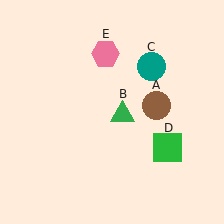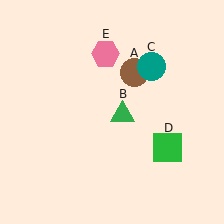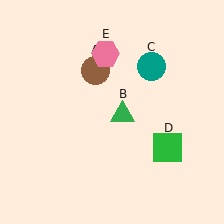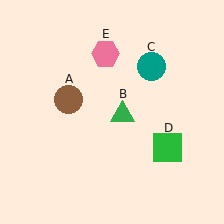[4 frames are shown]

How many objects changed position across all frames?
1 object changed position: brown circle (object A).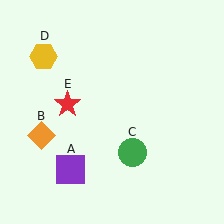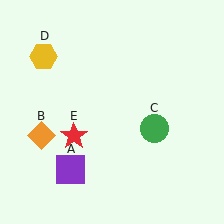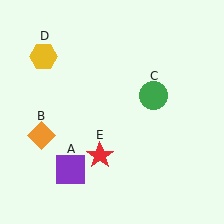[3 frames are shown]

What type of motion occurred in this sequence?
The green circle (object C), red star (object E) rotated counterclockwise around the center of the scene.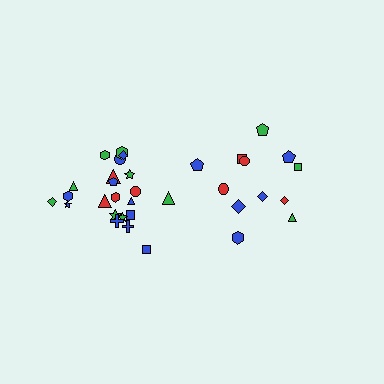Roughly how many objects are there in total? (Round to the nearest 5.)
Roughly 35 objects in total.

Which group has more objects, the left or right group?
The left group.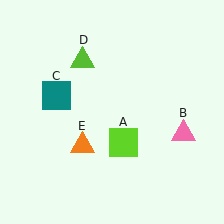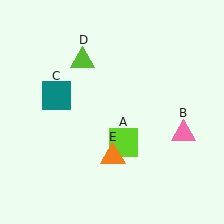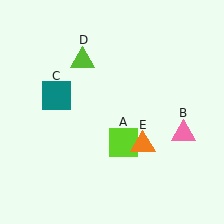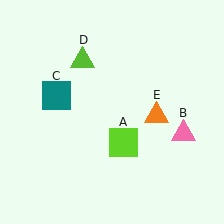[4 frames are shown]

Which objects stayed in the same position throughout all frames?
Lime square (object A) and pink triangle (object B) and teal square (object C) and lime triangle (object D) remained stationary.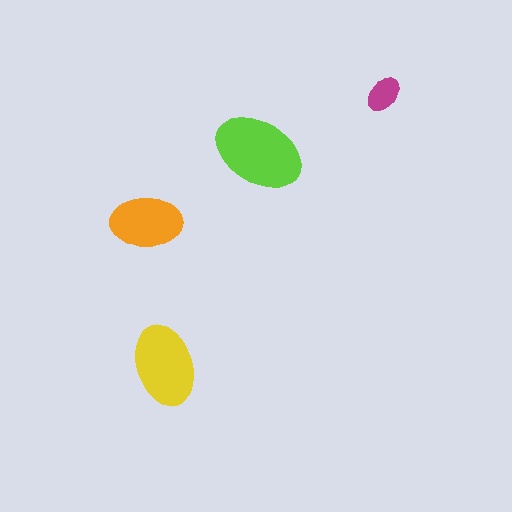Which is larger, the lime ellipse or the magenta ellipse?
The lime one.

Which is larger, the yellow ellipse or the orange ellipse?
The yellow one.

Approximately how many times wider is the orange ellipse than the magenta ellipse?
About 2 times wider.